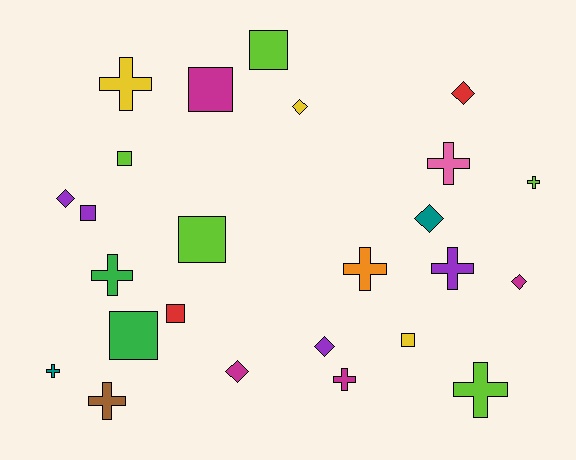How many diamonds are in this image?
There are 7 diamonds.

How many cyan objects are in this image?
There are no cyan objects.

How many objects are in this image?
There are 25 objects.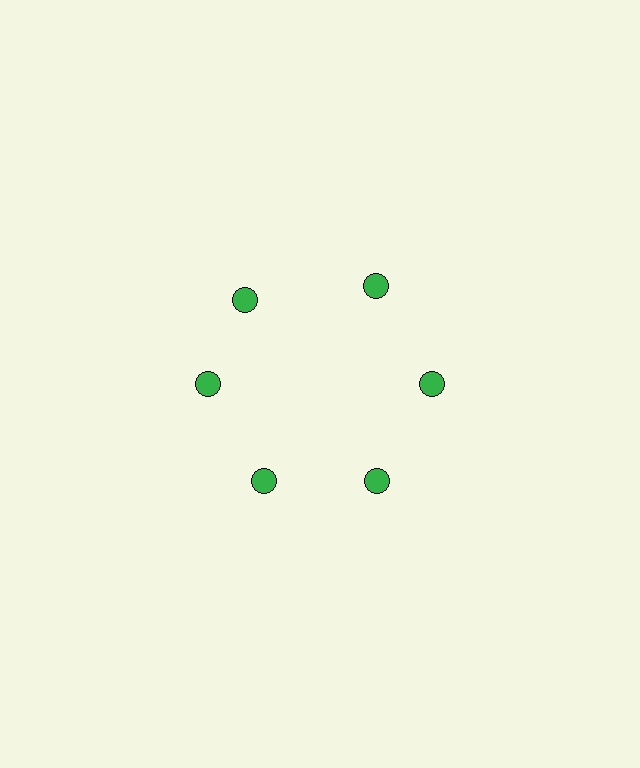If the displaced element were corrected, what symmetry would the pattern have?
It would have 6-fold rotational symmetry — the pattern would map onto itself every 60 degrees.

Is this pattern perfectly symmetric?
No. The 6 green circles are arranged in a ring, but one element near the 11 o'clock position is rotated out of alignment along the ring, breaking the 6-fold rotational symmetry.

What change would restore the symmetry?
The symmetry would be restored by rotating it back into even spacing with its neighbors so that all 6 circles sit at equal angles and equal distance from the center.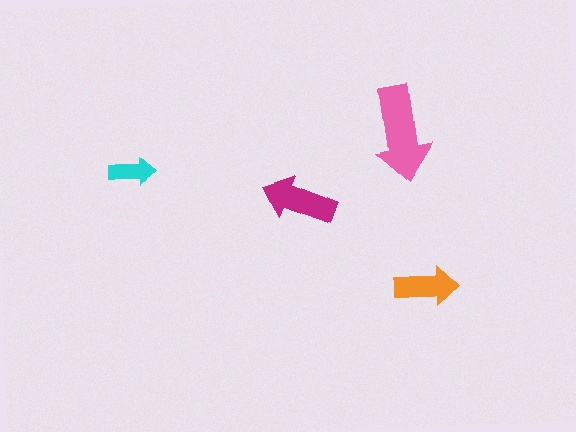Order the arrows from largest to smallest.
the pink one, the magenta one, the orange one, the cyan one.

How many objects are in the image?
There are 4 objects in the image.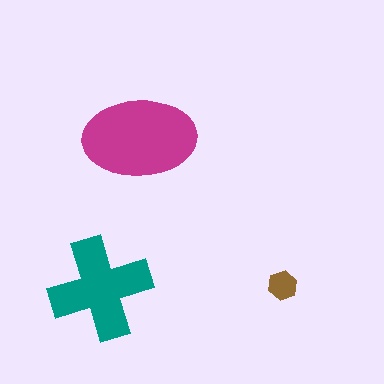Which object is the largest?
The magenta ellipse.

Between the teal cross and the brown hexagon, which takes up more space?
The teal cross.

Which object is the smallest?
The brown hexagon.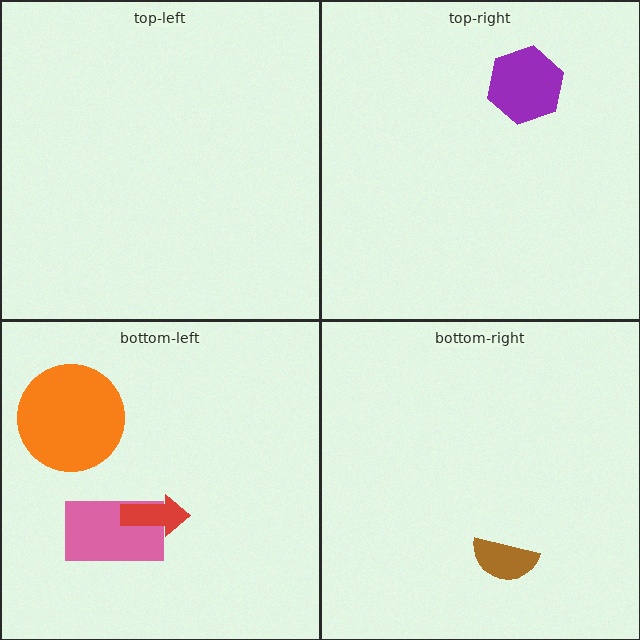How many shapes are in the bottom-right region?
1.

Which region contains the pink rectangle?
The bottom-left region.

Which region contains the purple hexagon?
The top-right region.